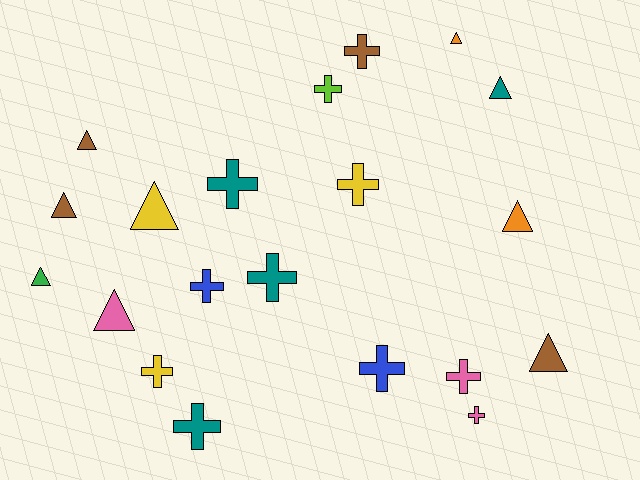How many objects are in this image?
There are 20 objects.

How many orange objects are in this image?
There are 2 orange objects.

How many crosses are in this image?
There are 11 crosses.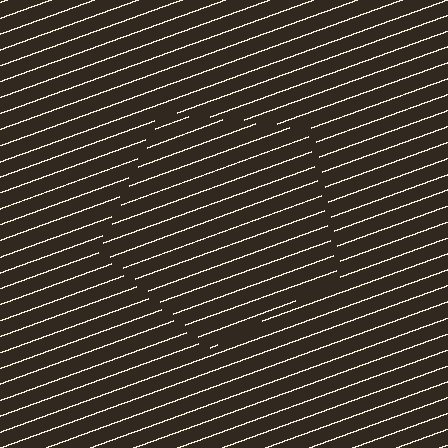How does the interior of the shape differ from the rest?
The interior of the shape contains the same grating, shifted by half a period — the contour is defined by the phase discontinuity where line-ends from the inner and outer gratings abut.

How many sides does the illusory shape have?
5 sides — the line-ends trace a pentagon.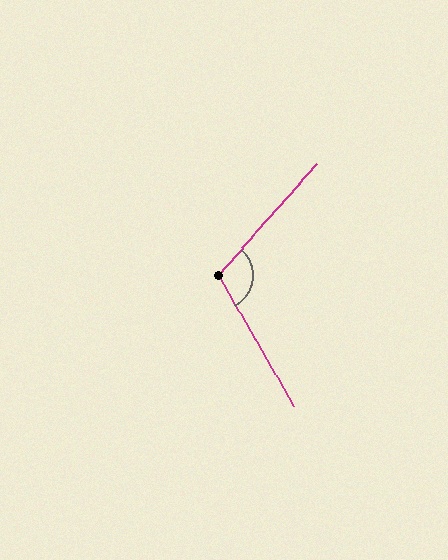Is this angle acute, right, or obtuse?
It is obtuse.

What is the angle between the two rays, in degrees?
Approximately 109 degrees.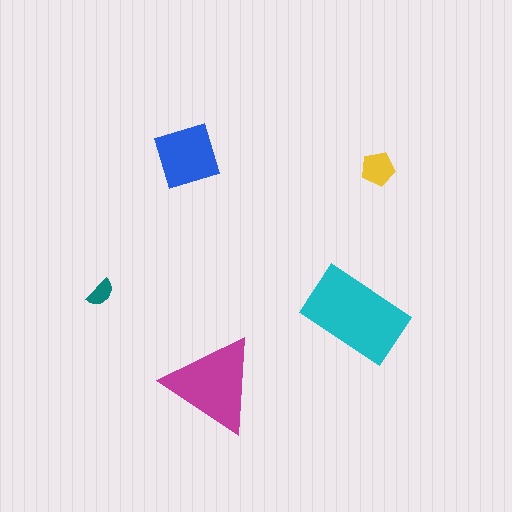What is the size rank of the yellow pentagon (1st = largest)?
4th.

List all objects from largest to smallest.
The cyan rectangle, the magenta triangle, the blue diamond, the yellow pentagon, the teal semicircle.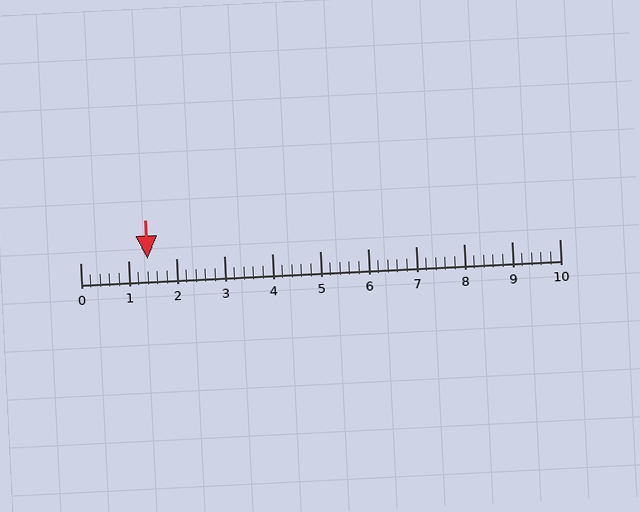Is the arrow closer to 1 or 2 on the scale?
The arrow is closer to 1.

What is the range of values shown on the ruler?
The ruler shows values from 0 to 10.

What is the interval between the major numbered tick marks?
The major tick marks are spaced 1 units apart.